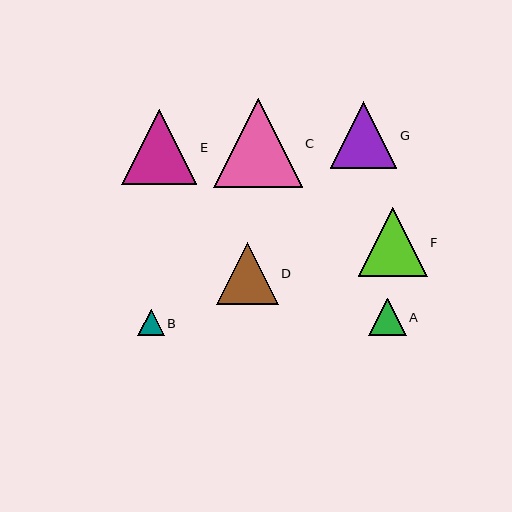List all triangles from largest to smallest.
From largest to smallest: C, E, F, G, D, A, B.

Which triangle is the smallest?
Triangle B is the smallest with a size of approximately 26 pixels.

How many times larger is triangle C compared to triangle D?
Triangle C is approximately 1.4 times the size of triangle D.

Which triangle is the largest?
Triangle C is the largest with a size of approximately 89 pixels.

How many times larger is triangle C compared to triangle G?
Triangle C is approximately 1.3 times the size of triangle G.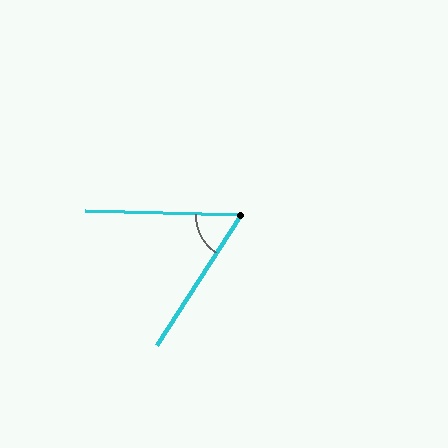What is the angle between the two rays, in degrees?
Approximately 58 degrees.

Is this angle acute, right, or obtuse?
It is acute.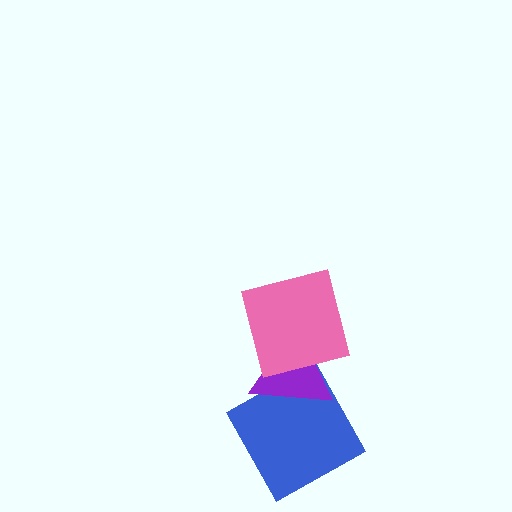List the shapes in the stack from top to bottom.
From top to bottom: the pink square, the purple triangle, the blue square.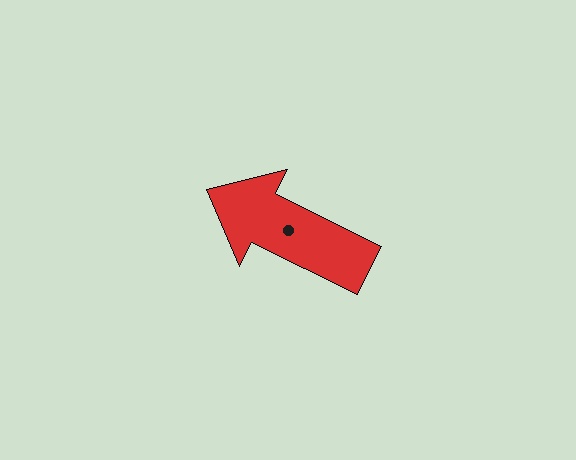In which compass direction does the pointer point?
Northwest.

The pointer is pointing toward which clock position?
Roughly 10 o'clock.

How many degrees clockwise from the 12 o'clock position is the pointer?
Approximately 296 degrees.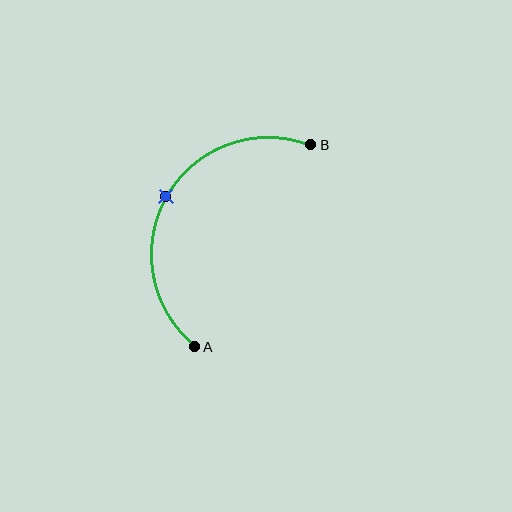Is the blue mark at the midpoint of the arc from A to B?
Yes. The blue mark lies on the arc at equal arc-length from both A and B — it is the arc midpoint.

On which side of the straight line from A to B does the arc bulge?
The arc bulges to the left of the straight line connecting A and B.